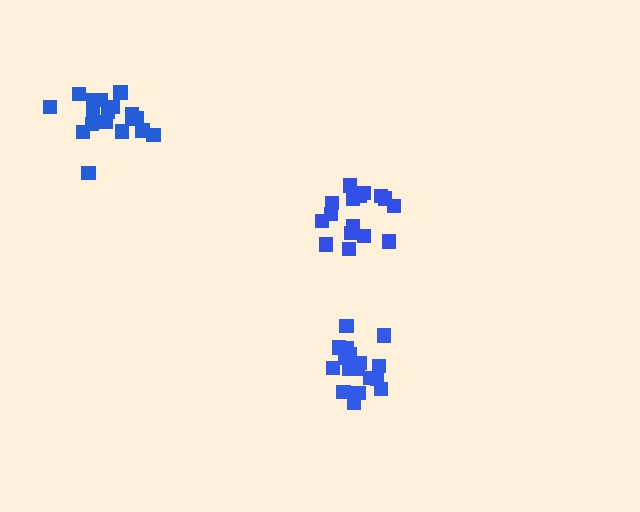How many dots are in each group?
Group 1: 18 dots, Group 2: 18 dots, Group 3: 16 dots (52 total).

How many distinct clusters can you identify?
There are 3 distinct clusters.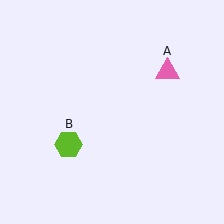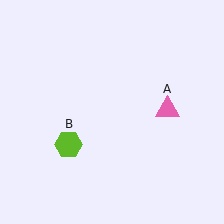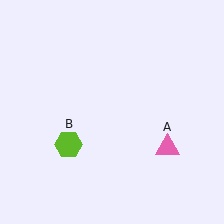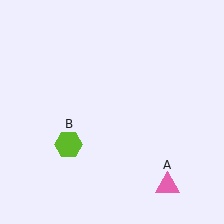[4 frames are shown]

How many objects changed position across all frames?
1 object changed position: pink triangle (object A).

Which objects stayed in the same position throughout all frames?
Lime hexagon (object B) remained stationary.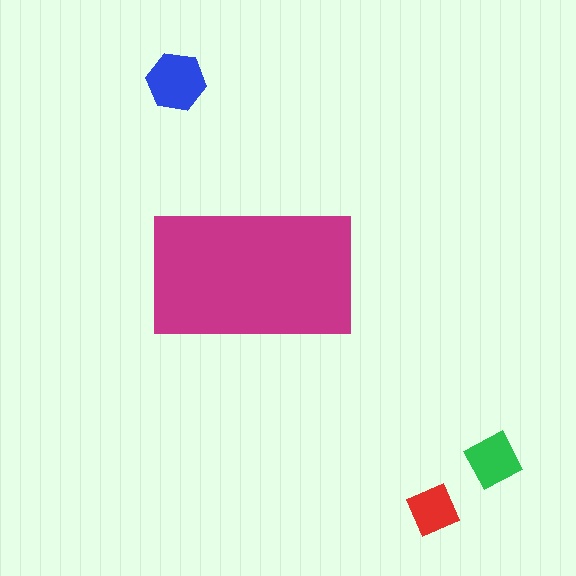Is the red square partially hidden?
No, the red square is fully visible.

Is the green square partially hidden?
No, the green square is fully visible.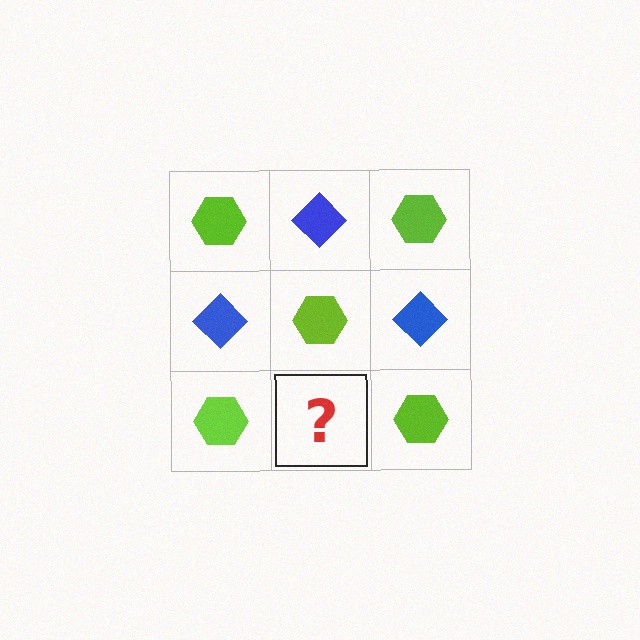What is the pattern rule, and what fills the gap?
The rule is that it alternates lime hexagon and blue diamond in a checkerboard pattern. The gap should be filled with a blue diamond.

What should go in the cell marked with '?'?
The missing cell should contain a blue diamond.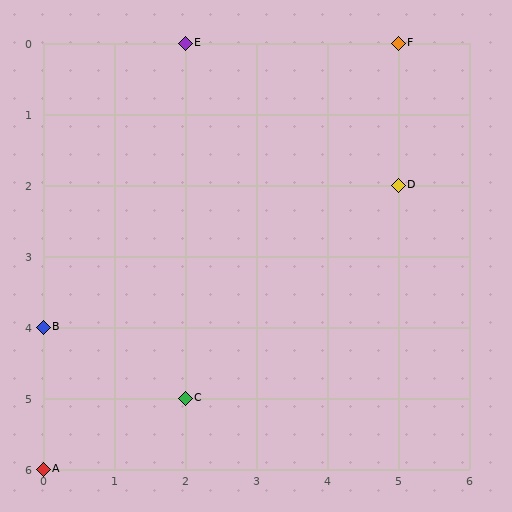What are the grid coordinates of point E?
Point E is at grid coordinates (2, 0).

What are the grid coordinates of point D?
Point D is at grid coordinates (5, 2).